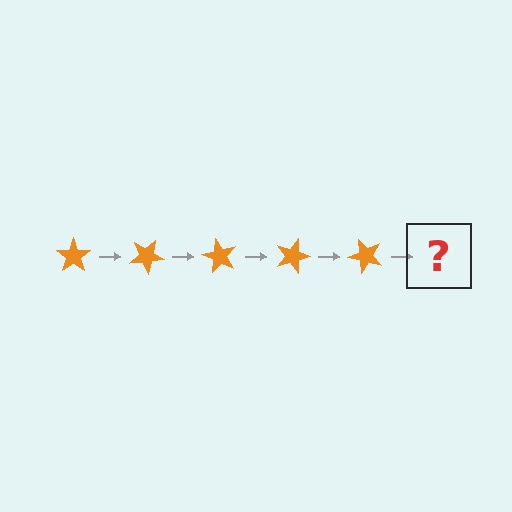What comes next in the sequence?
The next element should be an orange star rotated 150 degrees.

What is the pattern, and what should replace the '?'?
The pattern is that the star rotates 30 degrees each step. The '?' should be an orange star rotated 150 degrees.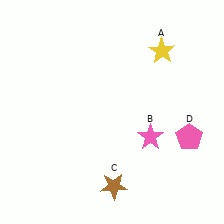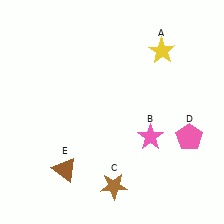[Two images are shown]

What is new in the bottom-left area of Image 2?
A brown triangle (E) was added in the bottom-left area of Image 2.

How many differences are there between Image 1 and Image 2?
There is 1 difference between the two images.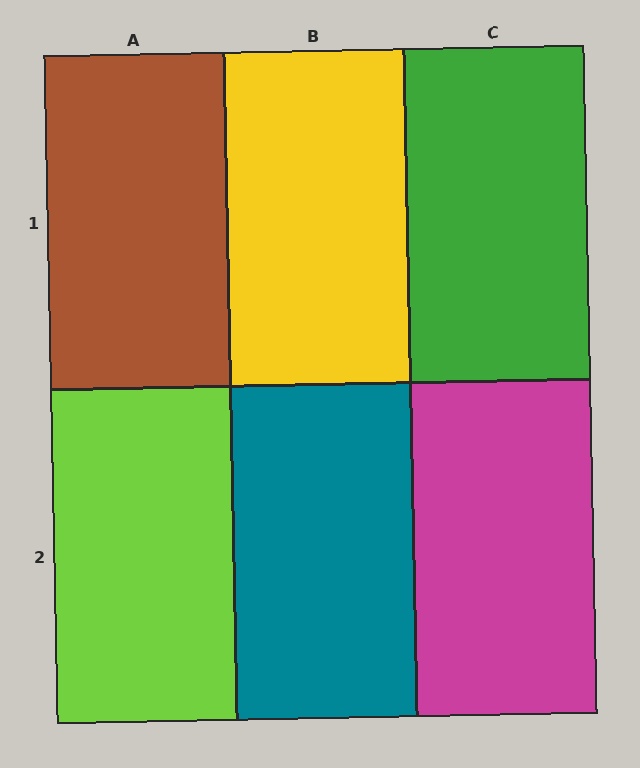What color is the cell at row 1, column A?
Brown.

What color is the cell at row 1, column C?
Green.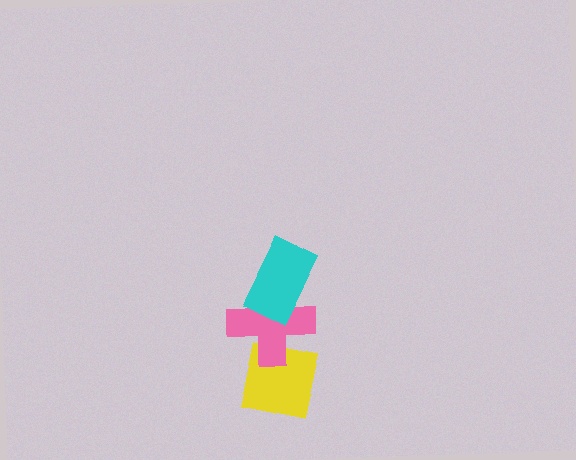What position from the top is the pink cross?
The pink cross is 2nd from the top.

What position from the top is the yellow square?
The yellow square is 3rd from the top.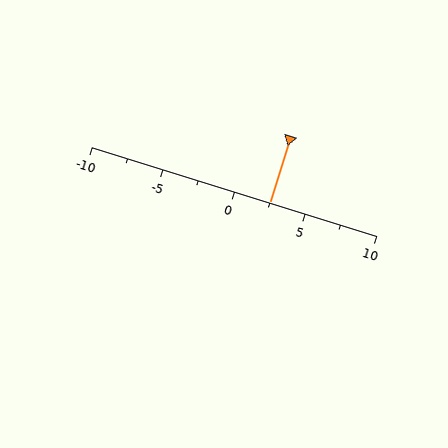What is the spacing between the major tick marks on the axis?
The major ticks are spaced 5 apart.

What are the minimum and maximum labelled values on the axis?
The axis runs from -10 to 10.